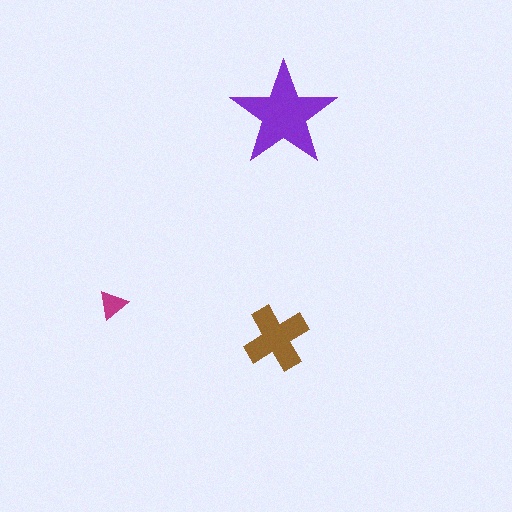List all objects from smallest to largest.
The magenta triangle, the brown cross, the purple star.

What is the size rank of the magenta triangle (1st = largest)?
3rd.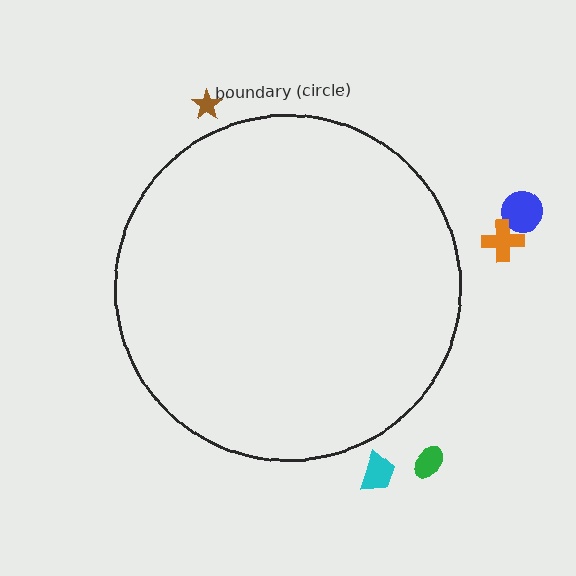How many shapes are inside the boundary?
0 inside, 5 outside.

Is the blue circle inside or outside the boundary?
Outside.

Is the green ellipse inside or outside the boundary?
Outside.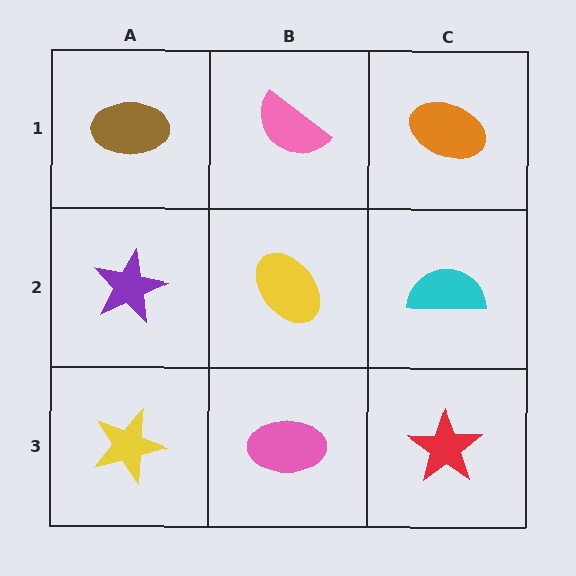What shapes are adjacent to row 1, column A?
A purple star (row 2, column A), a pink semicircle (row 1, column B).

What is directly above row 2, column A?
A brown ellipse.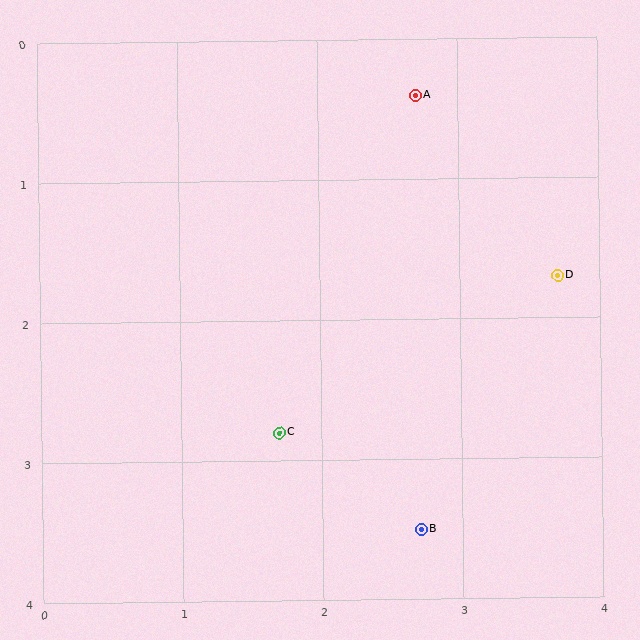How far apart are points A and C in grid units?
Points A and C are about 2.6 grid units apart.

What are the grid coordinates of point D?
Point D is at approximately (3.7, 1.7).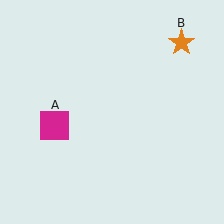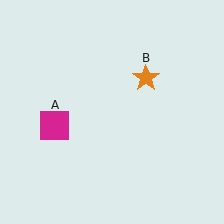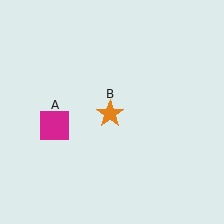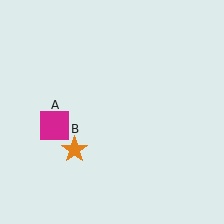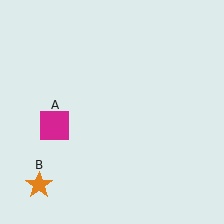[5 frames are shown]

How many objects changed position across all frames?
1 object changed position: orange star (object B).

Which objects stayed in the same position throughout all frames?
Magenta square (object A) remained stationary.